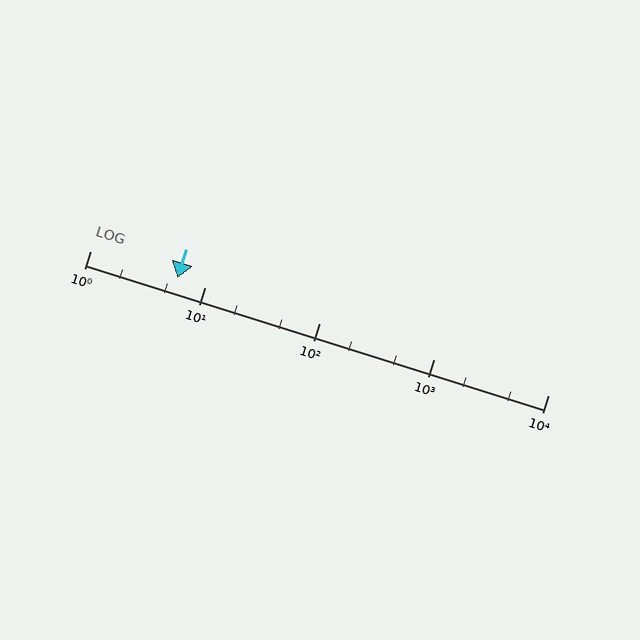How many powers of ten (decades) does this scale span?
The scale spans 4 decades, from 1 to 10000.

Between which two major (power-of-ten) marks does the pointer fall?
The pointer is between 1 and 10.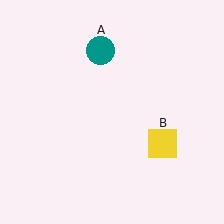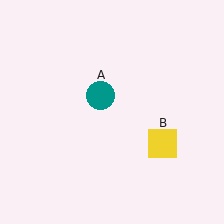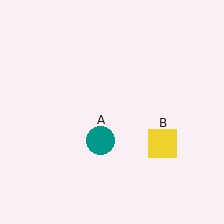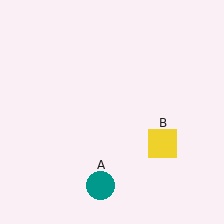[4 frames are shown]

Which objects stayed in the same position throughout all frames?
Yellow square (object B) remained stationary.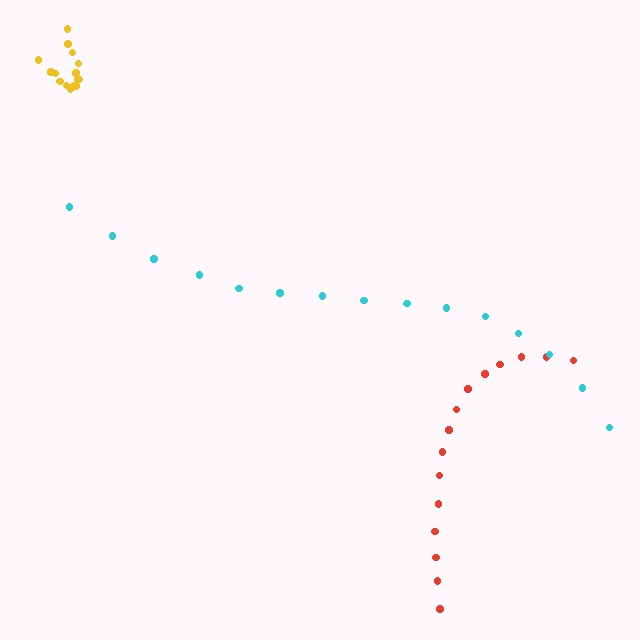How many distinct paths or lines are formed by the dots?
There are 3 distinct paths.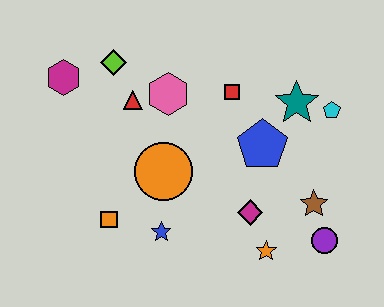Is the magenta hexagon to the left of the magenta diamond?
Yes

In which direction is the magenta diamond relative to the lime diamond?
The magenta diamond is below the lime diamond.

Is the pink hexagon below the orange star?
No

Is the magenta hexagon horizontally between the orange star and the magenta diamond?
No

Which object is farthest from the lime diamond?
The purple circle is farthest from the lime diamond.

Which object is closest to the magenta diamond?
The orange star is closest to the magenta diamond.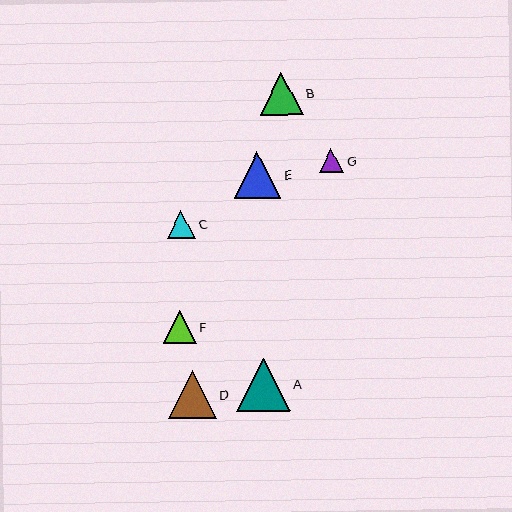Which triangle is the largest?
Triangle A is the largest with a size of approximately 54 pixels.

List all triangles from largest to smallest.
From largest to smallest: A, D, E, B, F, C, G.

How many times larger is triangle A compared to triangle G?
Triangle A is approximately 2.3 times the size of triangle G.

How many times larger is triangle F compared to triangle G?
Triangle F is approximately 1.4 times the size of triangle G.